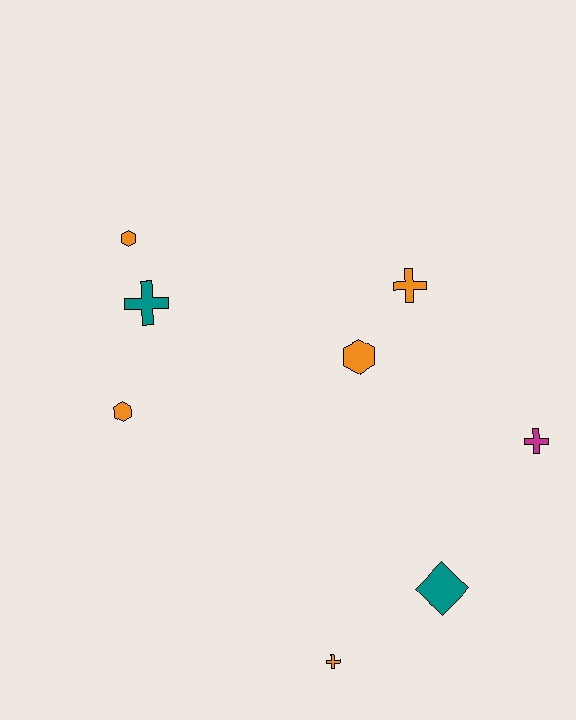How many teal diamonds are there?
There is 1 teal diamond.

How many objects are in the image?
There are 8 objects.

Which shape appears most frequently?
Cross, with 4 objects.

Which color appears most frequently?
Orange, with 5 objects.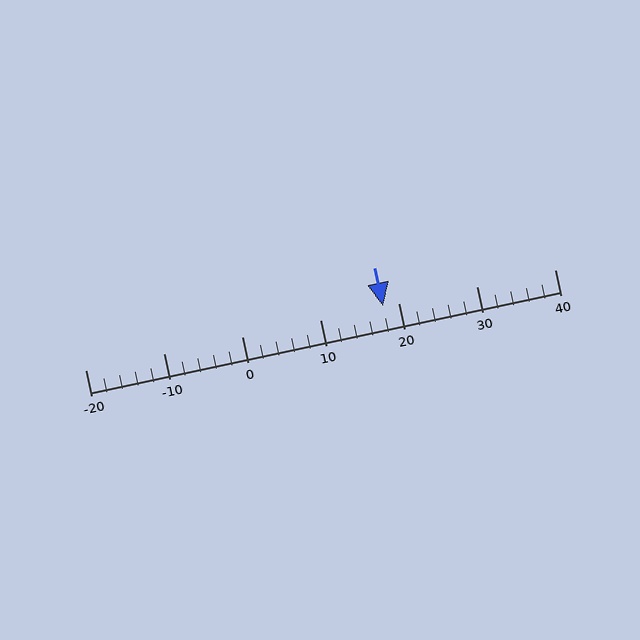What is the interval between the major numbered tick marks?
The major tick marks are spaced 10 units apart.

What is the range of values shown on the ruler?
The ruler shows values from -20 to 40.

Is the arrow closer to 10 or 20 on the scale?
The arrow is closer to 20.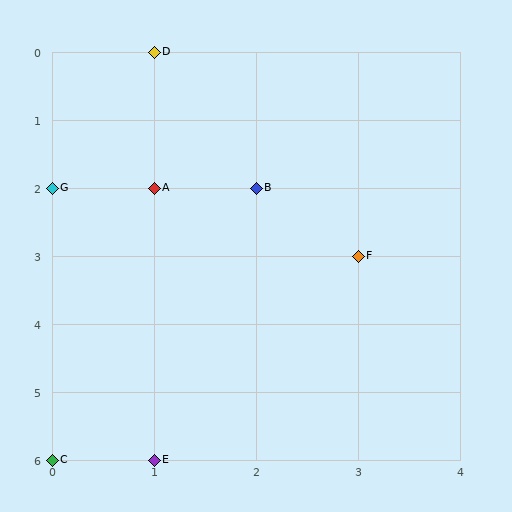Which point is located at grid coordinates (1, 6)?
Point E is at (1, 6).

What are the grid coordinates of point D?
Point D is at grid coordinates (1, 0).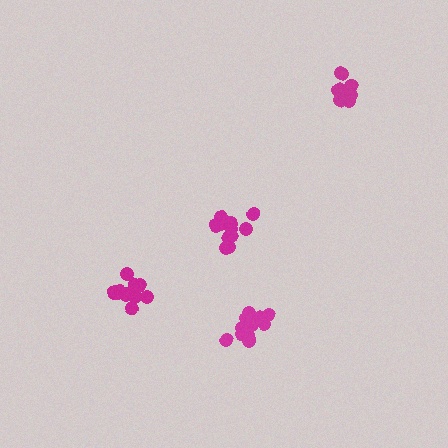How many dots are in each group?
Group 1: 12 dots, Group 2: 11 dots, Group 3: 13 dots, Group 4: 9 dots (45 total).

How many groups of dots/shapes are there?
There are 4 groups.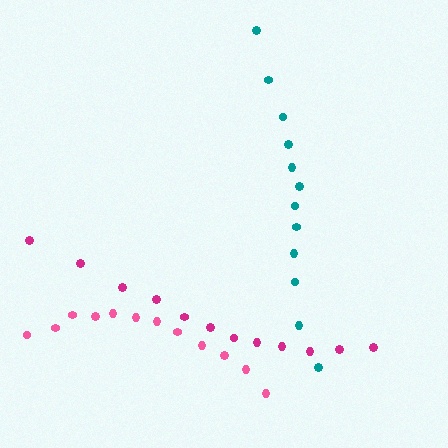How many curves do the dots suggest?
There are 3 distinct paths.